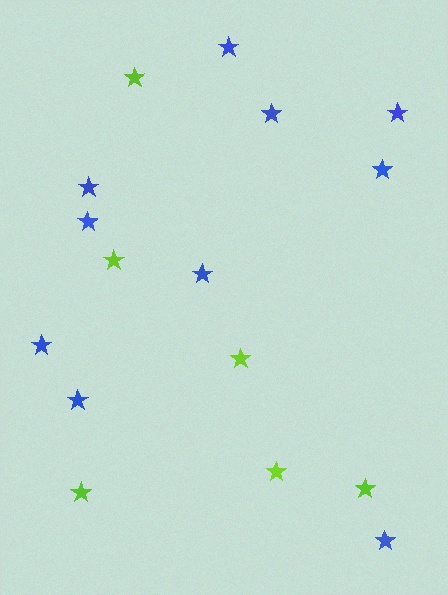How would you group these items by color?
There are 2 groups: one group of lime stars (6) and one group of blue stars (10).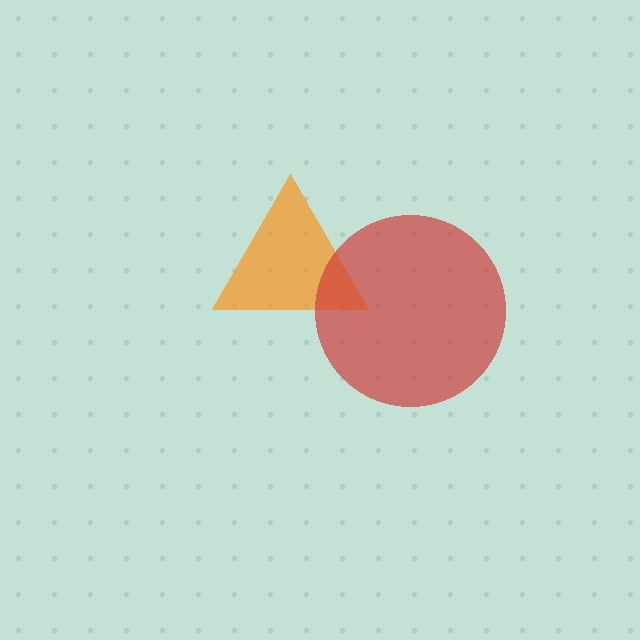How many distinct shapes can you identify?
There are 2 distinct shapes: an orange triangle, a red circle.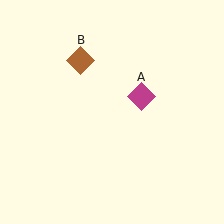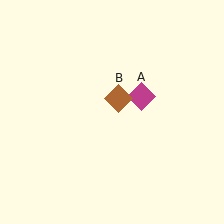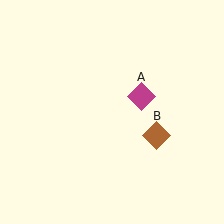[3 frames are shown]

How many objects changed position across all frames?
1 object changed position: brown diamond (object B).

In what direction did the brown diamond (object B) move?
The brown diamond (object B) moved down and to the right.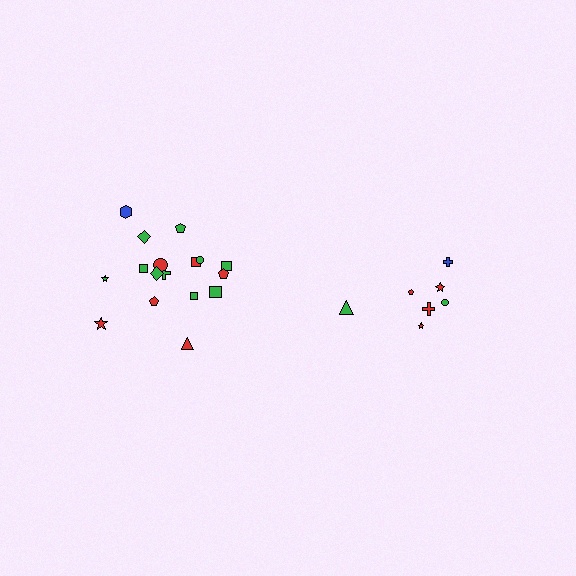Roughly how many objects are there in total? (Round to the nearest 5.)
Roughly 25 objects in total.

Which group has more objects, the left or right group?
The left group.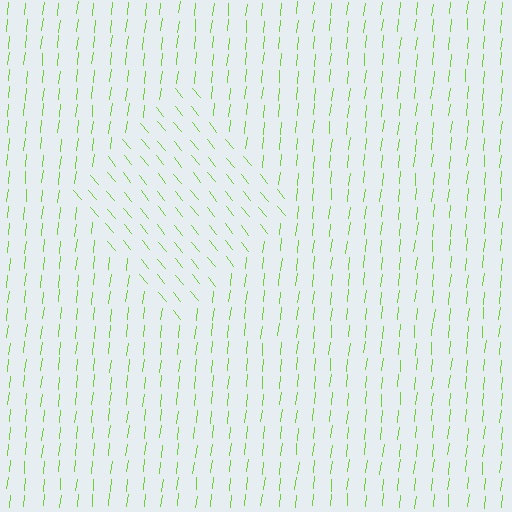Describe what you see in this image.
The image is filled with small lime line segments. A diamond region in the image has lines oriented differently from the surrounding lines, creating a visible texture boundary.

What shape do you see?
I see a diamond.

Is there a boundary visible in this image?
Yes, there is a texture boundary formed by a change in line orientation.